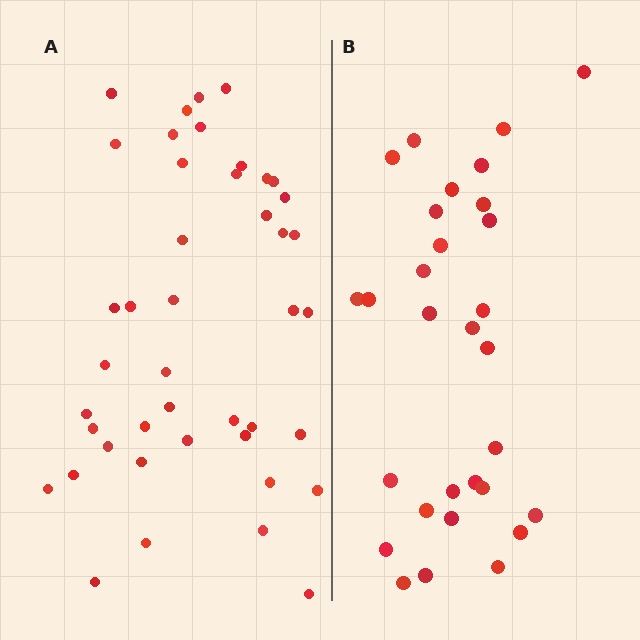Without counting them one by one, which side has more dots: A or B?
Region A (the left region) has more dots.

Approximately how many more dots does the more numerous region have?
Region A has approximately 15 more dots than region B.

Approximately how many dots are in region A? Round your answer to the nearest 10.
About 40 dots. (The exact count is 43, which rounds to 40.)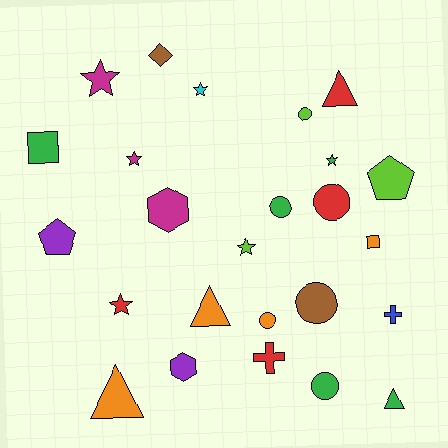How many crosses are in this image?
There are 2 crosses.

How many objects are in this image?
There are 25 objects.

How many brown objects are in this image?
There are 2 brown objects.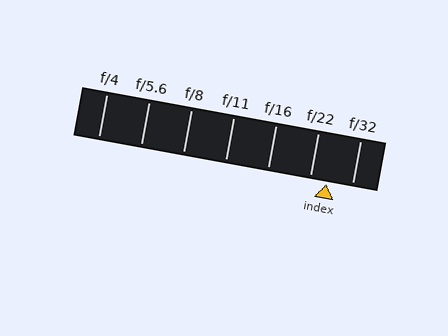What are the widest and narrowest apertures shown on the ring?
The widest aperture shown is f/4 and the narrowest is f/32.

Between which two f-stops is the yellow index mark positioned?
The index mark is between f/22 and f/32.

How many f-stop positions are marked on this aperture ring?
There are 7 f-stop positions marked.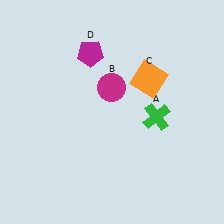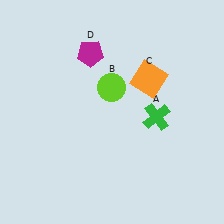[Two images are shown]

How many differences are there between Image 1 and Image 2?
There is 1 difference between the two images.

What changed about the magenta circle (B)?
In Image 1, B is magenta. In Image 2, it changed to lime.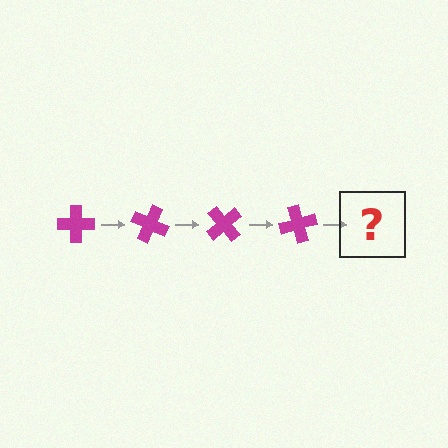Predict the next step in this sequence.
The next step is a magenta cross rotated 100 degrees.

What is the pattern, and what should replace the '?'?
The pattern is that the cross rotates 25 degrees each step. The '?' should be a magenta cross rotated 100 degrees.